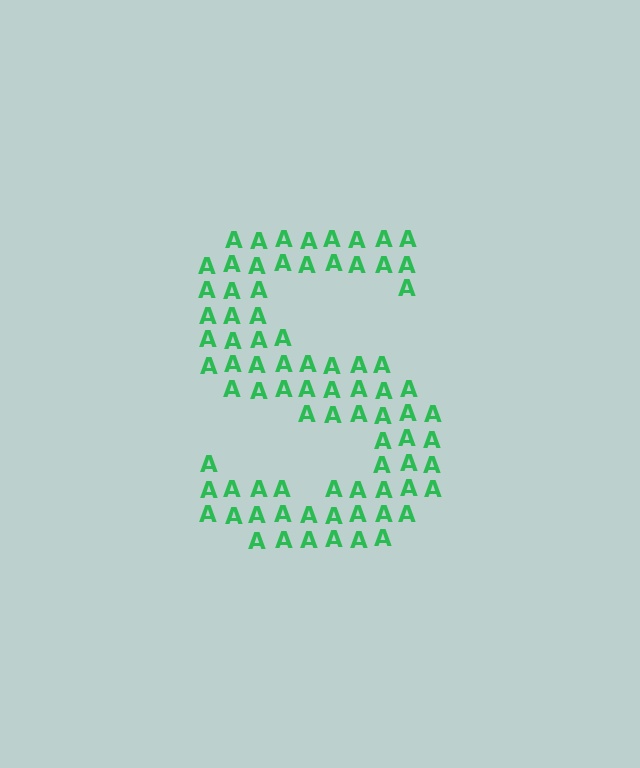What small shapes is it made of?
It is made of small letter A's.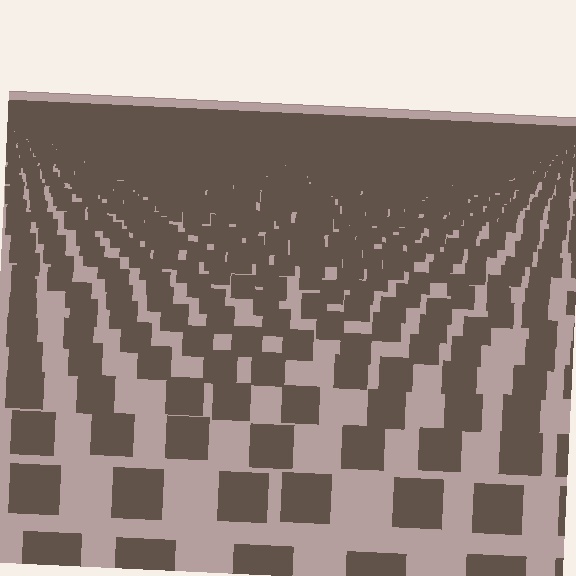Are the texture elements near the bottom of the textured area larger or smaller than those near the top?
Larger. Near the bottom, elements are closer to the viewer and appear at a bigger on-screen size.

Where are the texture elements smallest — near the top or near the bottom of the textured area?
Near the top.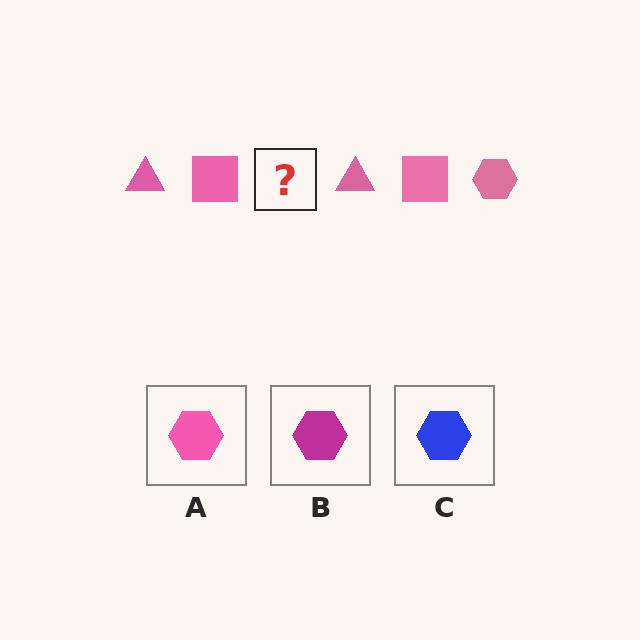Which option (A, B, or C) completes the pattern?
A.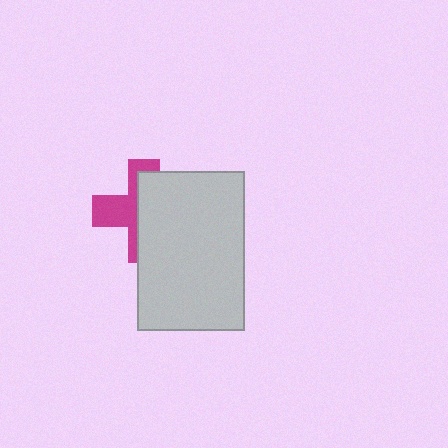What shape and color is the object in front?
The object in front is a light gray rectangle.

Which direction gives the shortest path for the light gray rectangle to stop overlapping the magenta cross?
Moving right gives the shortest separation.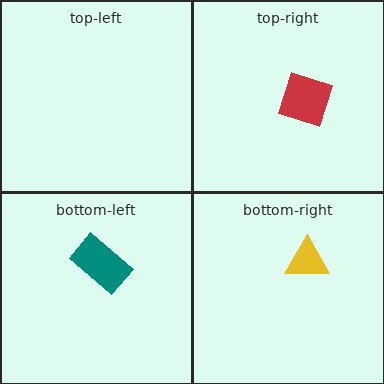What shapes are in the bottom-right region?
The yellow triangle.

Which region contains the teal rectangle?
The bottom-left region.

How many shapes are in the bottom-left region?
1.